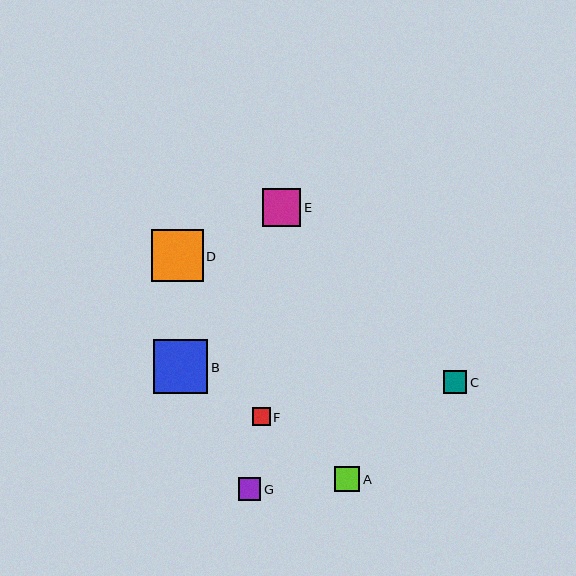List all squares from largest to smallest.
From largest to smallest: B, D, E, A, C, G, F.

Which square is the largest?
Square B is the largest with a size of approximately 54 pixels.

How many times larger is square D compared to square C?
Square D is approximately 2.2 times the size of square C.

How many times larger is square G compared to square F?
Square G is approximately 1.3 times the size of square F.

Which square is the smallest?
Square F is the smallest with a size of approximately 18 pixels.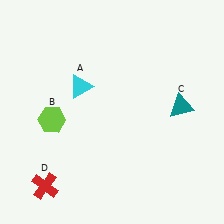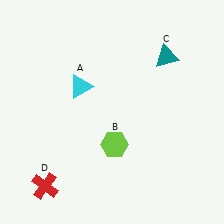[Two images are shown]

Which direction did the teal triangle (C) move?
The teal triangle (C) moved up.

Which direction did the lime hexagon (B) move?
The lime hexagon (B) moved right.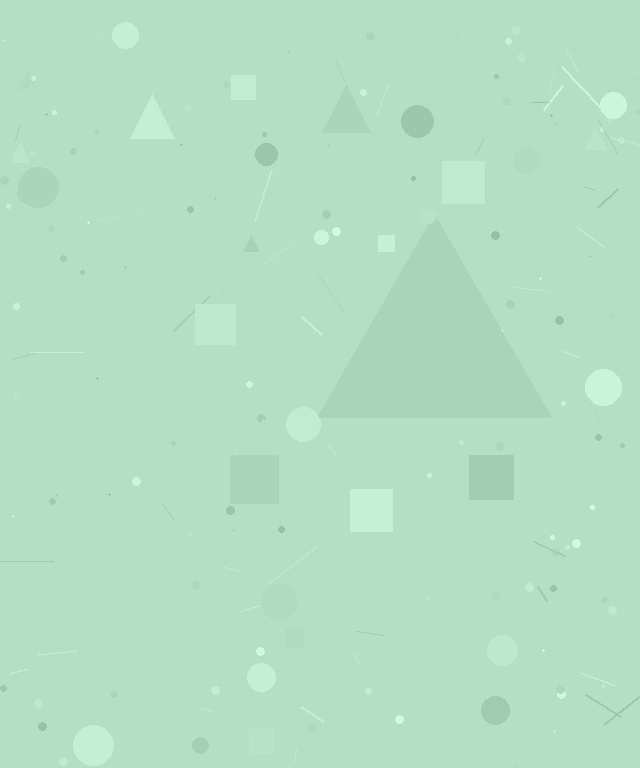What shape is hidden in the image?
A triangle is hidden in the image.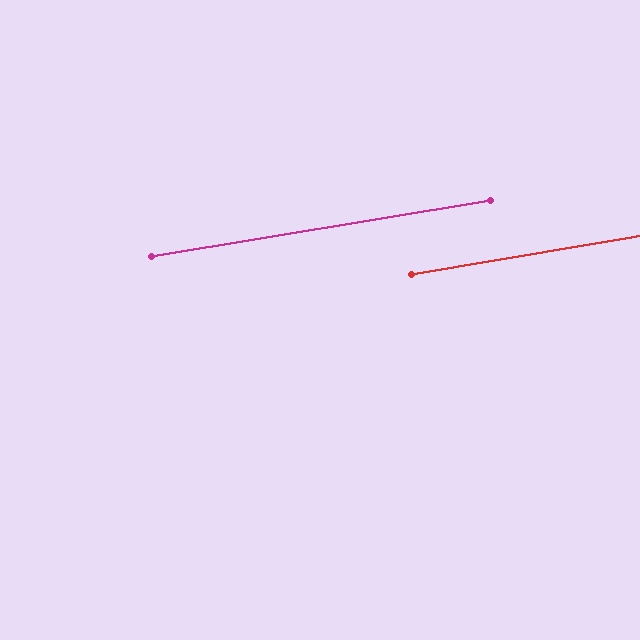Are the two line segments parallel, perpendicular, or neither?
Parallel — their directions differ by only 0.1°.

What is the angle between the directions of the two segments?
Approximately 0 degrees.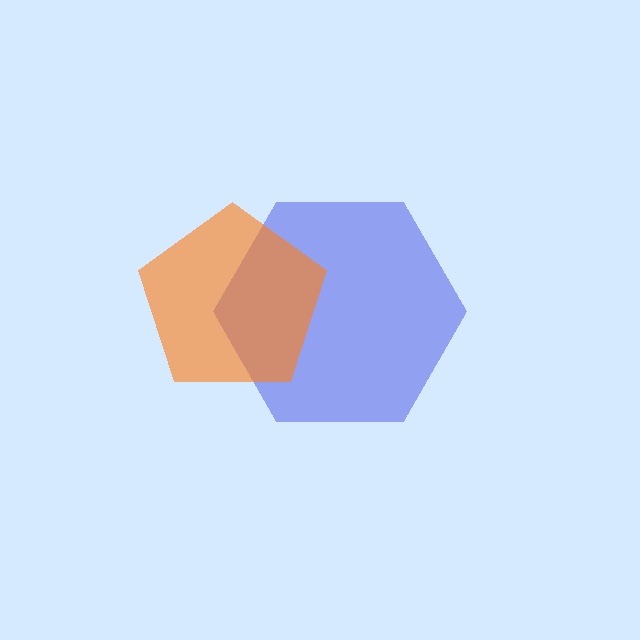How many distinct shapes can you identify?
There are 2 distinct shapes: a blue hexagon, an orange pentagon.